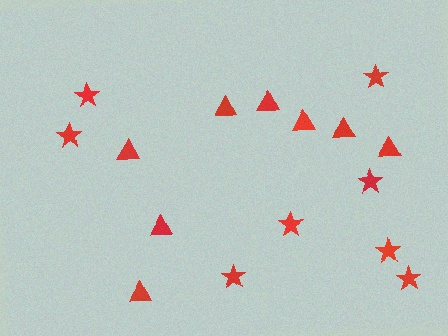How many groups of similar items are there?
There are 2 groups: one group of stars (8) and one group of triangles (8).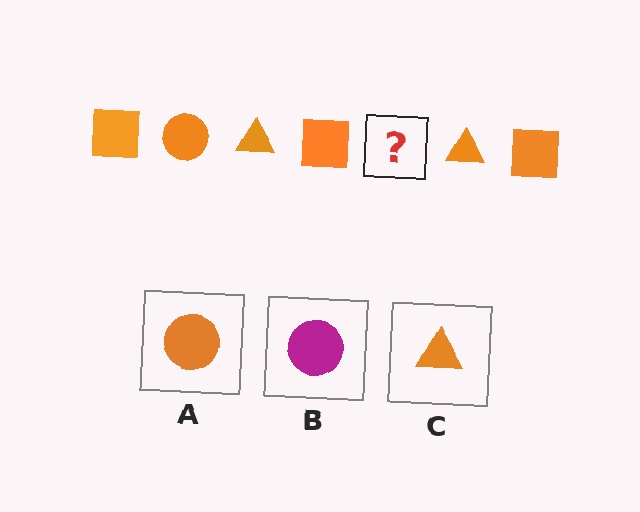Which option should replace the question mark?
Option A.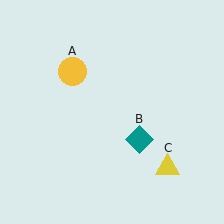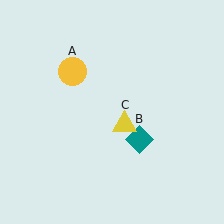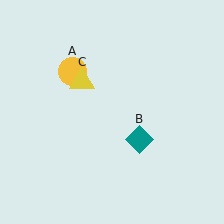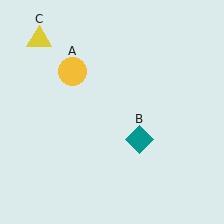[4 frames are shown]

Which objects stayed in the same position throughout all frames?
Yellow circle (object A) and teal diamond (object B) remained stationary.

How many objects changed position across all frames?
1 object changed position: yellow triangle (object C).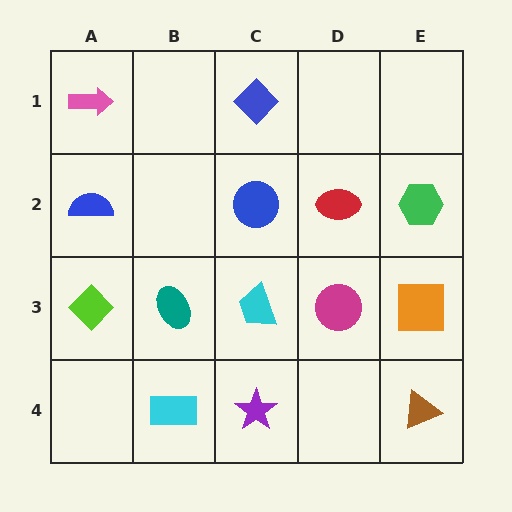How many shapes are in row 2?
4 shapes.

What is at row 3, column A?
A lime diamond.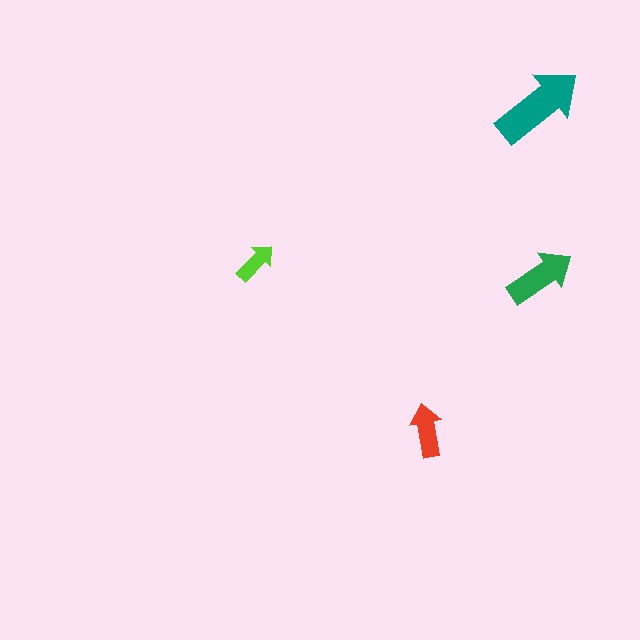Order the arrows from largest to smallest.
the teal one, the green one, the red one, the lime one.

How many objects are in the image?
There are 4 objects in the image.